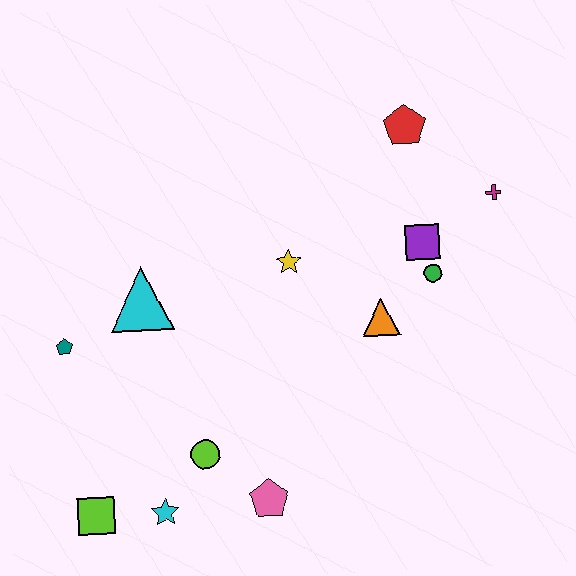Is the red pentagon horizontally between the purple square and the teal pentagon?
Yes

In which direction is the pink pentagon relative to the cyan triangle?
The pink pentagon is below the cyan triangle.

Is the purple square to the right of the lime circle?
Yes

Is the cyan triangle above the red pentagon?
No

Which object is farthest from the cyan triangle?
The magenta cross is farthest from the cyan triangle.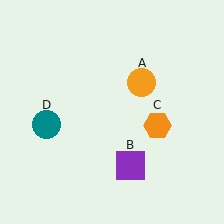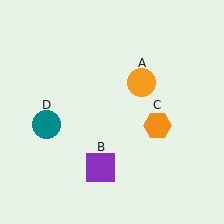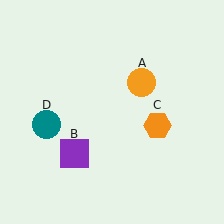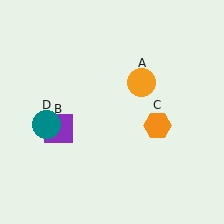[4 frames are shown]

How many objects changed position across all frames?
1 object changed position: purple square (object B).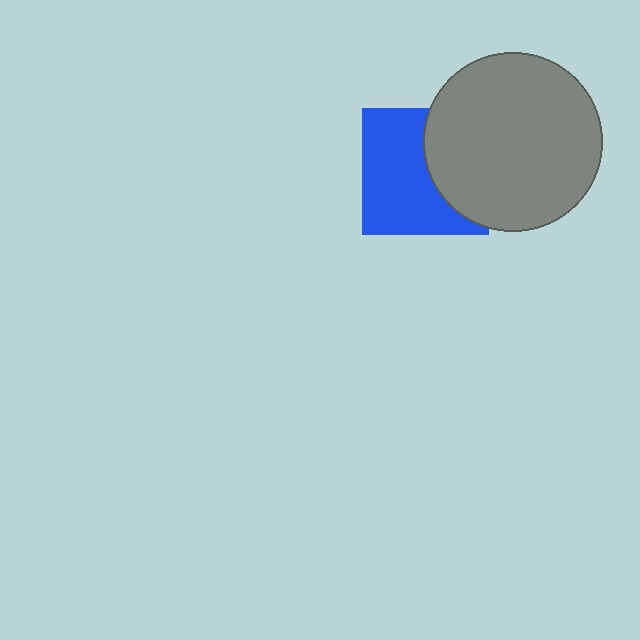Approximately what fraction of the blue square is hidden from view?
Roughly 39% of the blue square is hidden behind the gray circle.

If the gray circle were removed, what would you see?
You would see the complete blue square.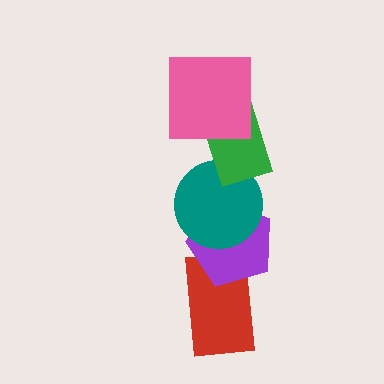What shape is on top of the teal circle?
The green rectangle is on top of the teal circle.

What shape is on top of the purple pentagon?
The teal circle is on top of the purple pentagon.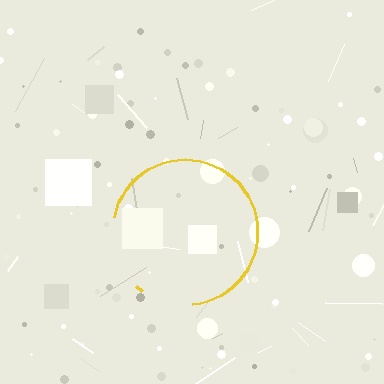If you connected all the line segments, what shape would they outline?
They would outline a circle.